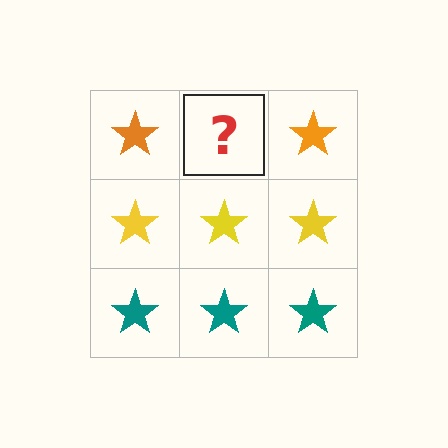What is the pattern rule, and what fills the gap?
The rule is that each row has a consistent color. The gap should be filled with an orange star.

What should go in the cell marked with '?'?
The missing cell should contain an orange star.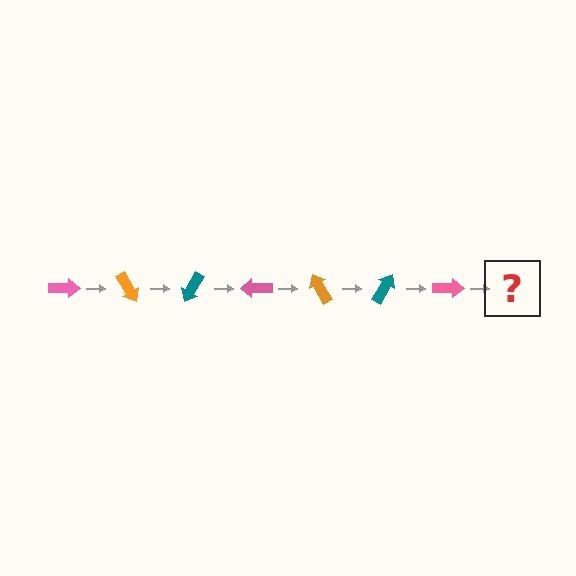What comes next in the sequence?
The next element should be an orange arrow, rotated 420 degrees from the start.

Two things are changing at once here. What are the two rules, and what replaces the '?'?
The two rules are that it rotates 60 degrees each step and the color cycles through pink, orange, and teal. The '?' should be an orange arrow, rotated 420 degrees from the start.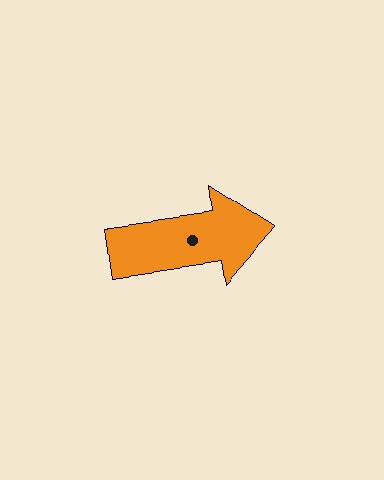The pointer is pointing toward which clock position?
Roughly 3 o'clock.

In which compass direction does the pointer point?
East.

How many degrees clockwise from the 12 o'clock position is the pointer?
Approximately 82 degrees.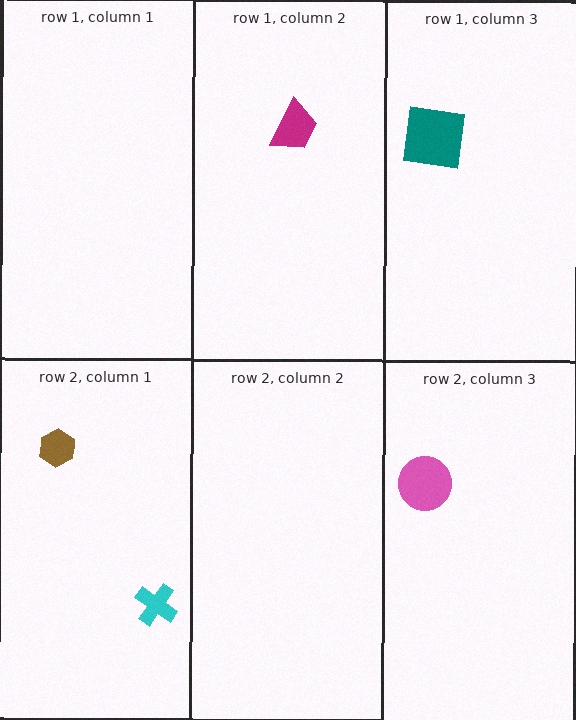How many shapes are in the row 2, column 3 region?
1.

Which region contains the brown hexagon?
The row 2, column 1 region.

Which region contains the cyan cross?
The row 2, column 1 region.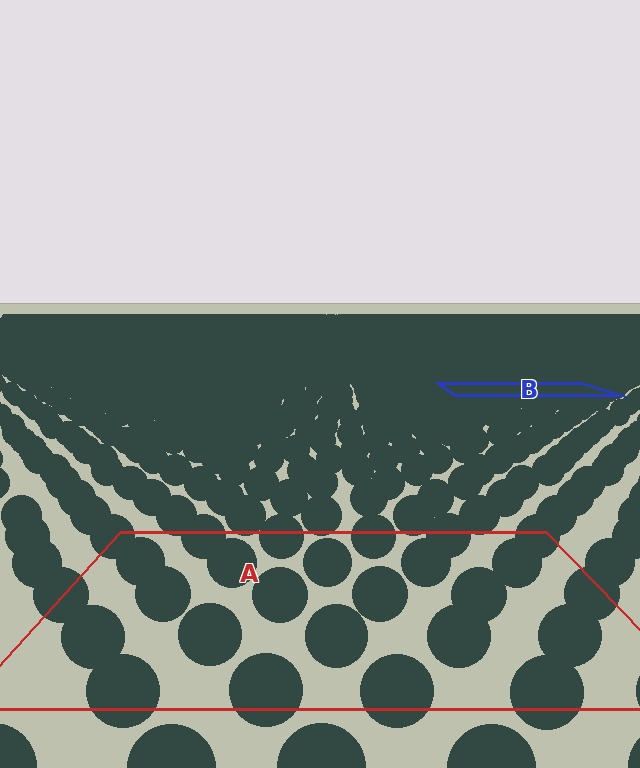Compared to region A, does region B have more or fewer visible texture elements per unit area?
Region B has more texture elements per unit area — they are packed more densely because it is farther away.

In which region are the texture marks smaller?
The texture marks are smaller in region B, because it is farther away.